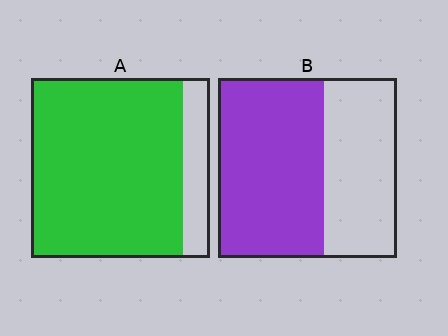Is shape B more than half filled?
Yes.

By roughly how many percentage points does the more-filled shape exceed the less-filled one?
By roughly 25 percentage points (A over B).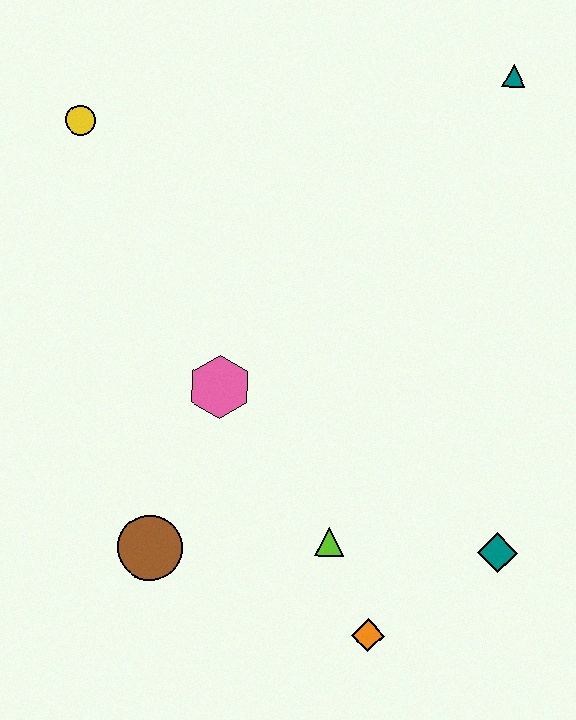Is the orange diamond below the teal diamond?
Yes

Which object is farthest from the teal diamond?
The yellow circle is farthest from the teal diamond.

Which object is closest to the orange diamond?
The lime triangle is closest to the orange diamond.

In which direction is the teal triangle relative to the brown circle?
The teal triangle is above the brown circle.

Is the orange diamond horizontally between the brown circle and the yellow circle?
No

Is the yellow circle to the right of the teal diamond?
No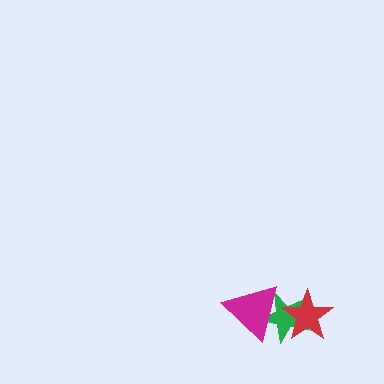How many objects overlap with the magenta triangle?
2 objects overlap with the magenta triangle.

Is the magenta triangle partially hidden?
Yes, it is partially covered by another shape.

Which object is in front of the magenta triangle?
The red star is in front of the magenta triangle.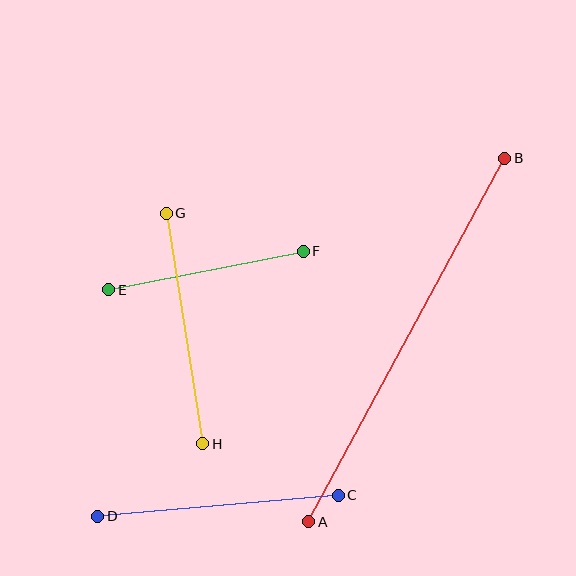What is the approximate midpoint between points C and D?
The midpoint is at approximately (218, 506) pixels.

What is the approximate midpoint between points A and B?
The midpoint is at approximately (407, 340) pixels.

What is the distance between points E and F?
The distance is approximately 198 pixels.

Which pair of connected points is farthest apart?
Points A and B are farthest apart.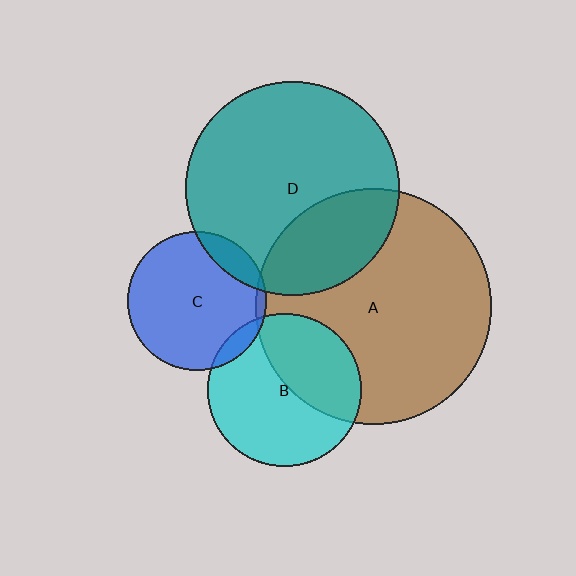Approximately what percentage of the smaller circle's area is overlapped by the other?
Approximately 40%.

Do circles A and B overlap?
Yes.